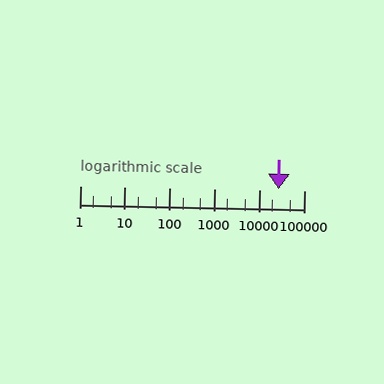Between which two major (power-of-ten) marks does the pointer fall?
The pointer is between 10000 and 100000.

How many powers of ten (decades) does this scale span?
The scale spans 5 decades, from 1 to 100000.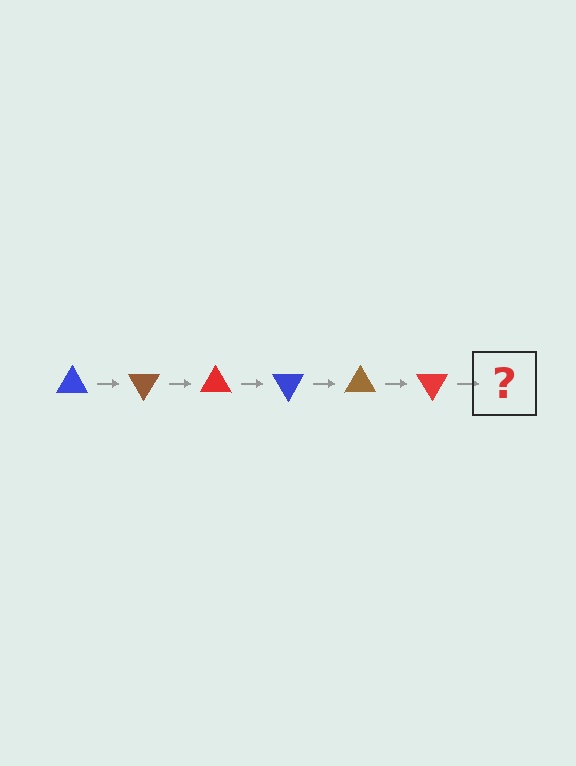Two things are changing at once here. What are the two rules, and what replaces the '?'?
The two rules are that it rotates 60 degrees each step and the color cycles through blue, brown, and red. The '?' should be a blue triangle, rotated 360 degrees from the start.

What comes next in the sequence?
The next element should be a blue triangle, rotated 360 degrees from the start.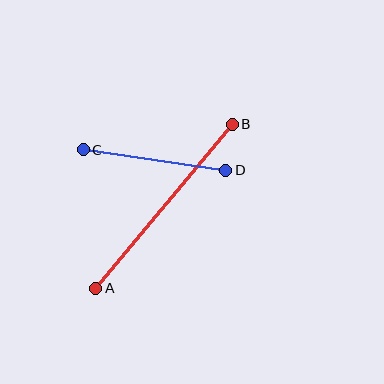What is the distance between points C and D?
The distance is approximately 144 pixels.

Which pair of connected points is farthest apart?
Points A and B are farthest apart.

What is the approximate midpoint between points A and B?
The midpoint is at approximately (164, 206) pixels.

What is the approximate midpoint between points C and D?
The midpoint is at approximately (154, 160) pixels.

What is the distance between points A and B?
The distance is approximately 214 pixels.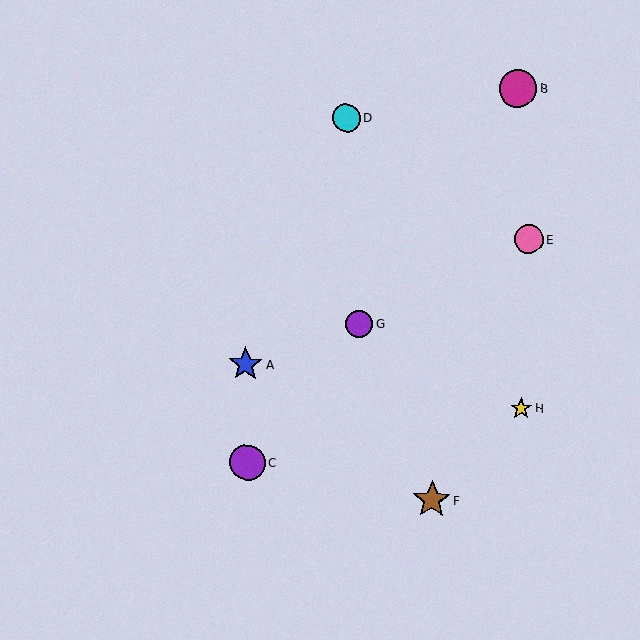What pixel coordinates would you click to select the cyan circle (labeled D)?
Click at (347, 118) to select the cyan circle D.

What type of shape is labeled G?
Shape G is a purple circle.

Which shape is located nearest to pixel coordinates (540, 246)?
The pink circle (labeled E) at (528, 239) is nearest to that location.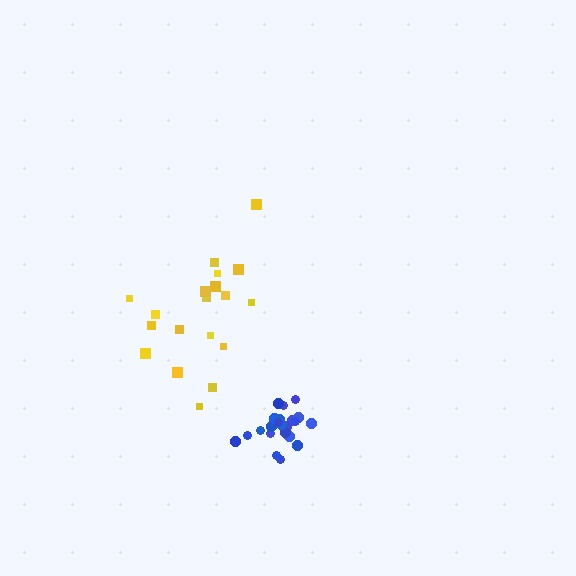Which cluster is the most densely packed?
Blue.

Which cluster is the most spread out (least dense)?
Yellow.